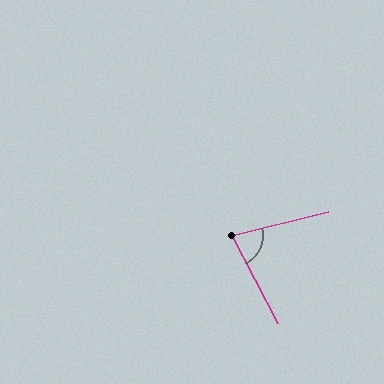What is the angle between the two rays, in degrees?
Approximately 77 degrees.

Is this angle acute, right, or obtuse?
It is acute.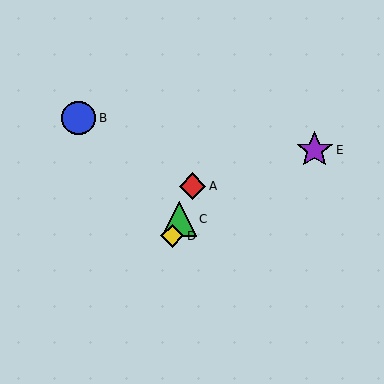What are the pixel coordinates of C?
Object C is at (179, 219).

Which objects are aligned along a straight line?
Objects A, C, D are aligned along a straight line.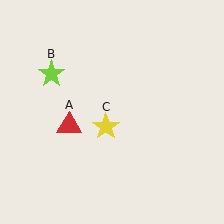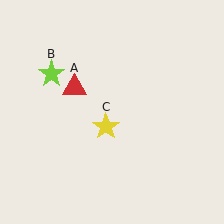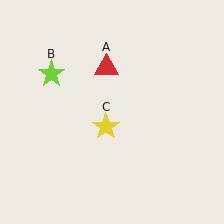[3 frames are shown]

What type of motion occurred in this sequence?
The red triangle (object A) rotated clockwise around the center of the scene.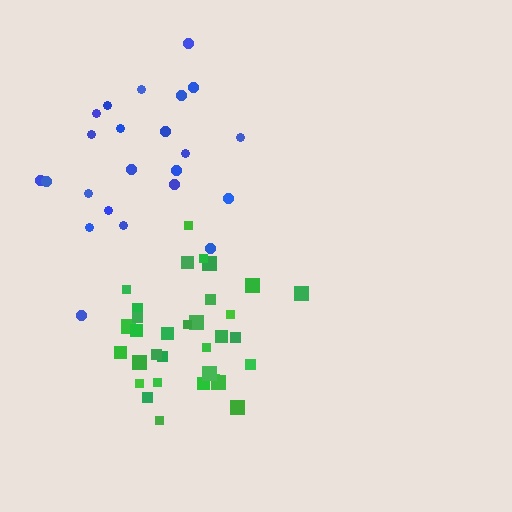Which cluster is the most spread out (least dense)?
Blue.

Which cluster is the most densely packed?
Green.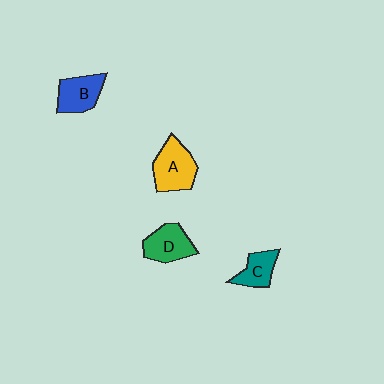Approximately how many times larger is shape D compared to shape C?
Approximately 1.3 times.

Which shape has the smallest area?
Shape C (teal).